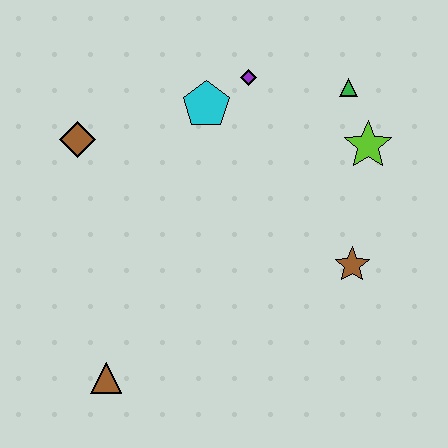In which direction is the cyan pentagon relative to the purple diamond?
The cyan pentagon is to the left of the purple diamond.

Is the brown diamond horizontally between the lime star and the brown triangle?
No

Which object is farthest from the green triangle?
The brown triangle is farthest from the green triangle.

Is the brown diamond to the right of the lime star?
No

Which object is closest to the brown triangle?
The brown diamond is closest to the brown triangle.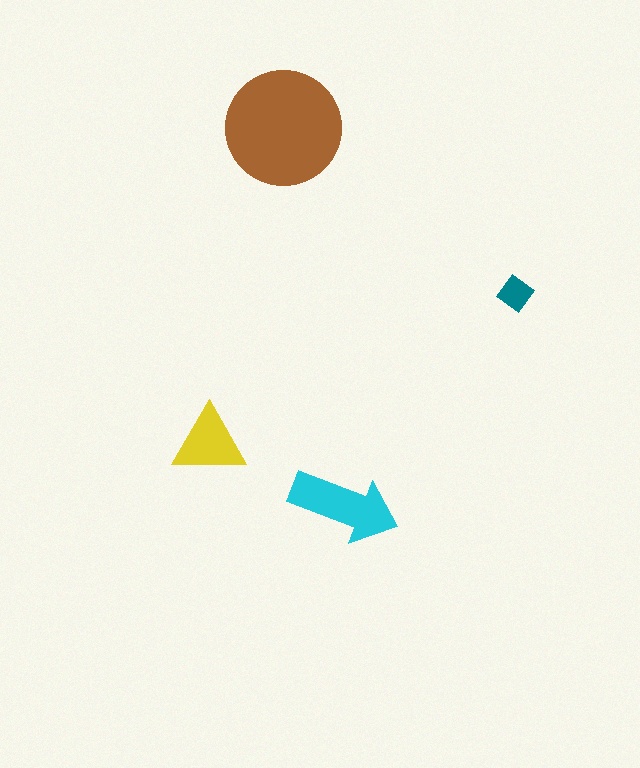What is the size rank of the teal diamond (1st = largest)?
4th.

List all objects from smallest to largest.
The teal diamond, the yellow triangle, the cyan arrow, the brown circle.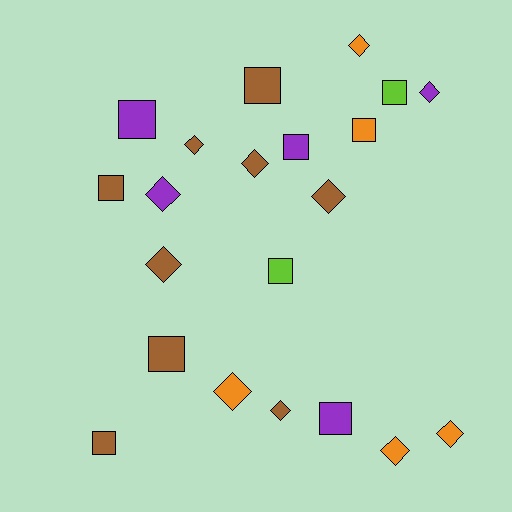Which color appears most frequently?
Brown, with 9 objects.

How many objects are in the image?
There are 21 objects.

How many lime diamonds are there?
There are no lime diamonds.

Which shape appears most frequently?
Diamond, with 11 objects.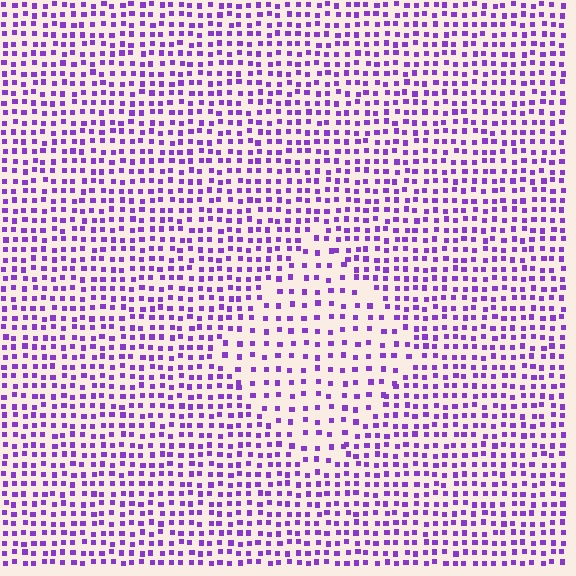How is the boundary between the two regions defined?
The boundary is defined by a change in element density (approximately 1.8x ratio). All elements are the same color, size, and shape.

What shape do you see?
I see a diamond.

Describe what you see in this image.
The image contains small purple elements arranged at two different densities. A diamond-shaped region is visible where the elements are less densely packed than the surrounding area.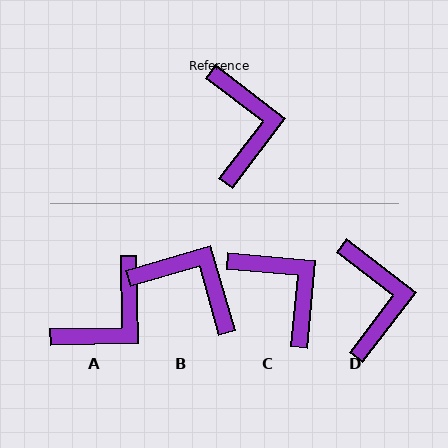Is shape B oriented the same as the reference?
No, it is off by about 54 degrees.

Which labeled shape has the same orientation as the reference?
D.